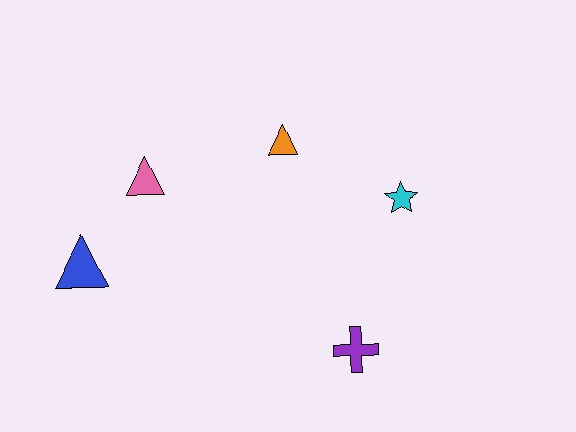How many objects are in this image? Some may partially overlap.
There are 5 objects.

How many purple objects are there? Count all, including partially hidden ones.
There is 1 purple object.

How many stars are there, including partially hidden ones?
There is 1 star.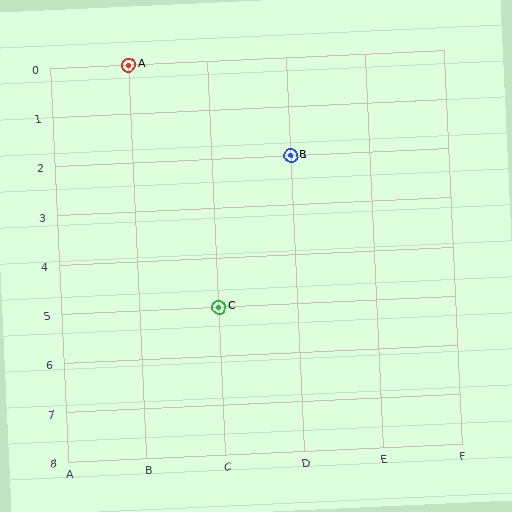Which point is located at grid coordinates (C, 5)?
Point C is at (C, 5).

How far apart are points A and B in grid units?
Points A and B are 2 columns and 2 rows apart (about 2.8 grid units diagonally).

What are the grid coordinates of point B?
Point B is at grid coordinates (D, 2).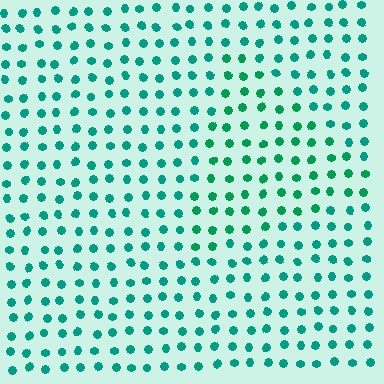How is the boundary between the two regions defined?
The boundary is defined purely by a slight shift in hue (about 19 degrees). Spacing, size, and orientation are identical on both sides.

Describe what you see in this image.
The image is filled with small teal elements in a uniform arrangement. A triangle-shaped region is visible where the elements are tinted to a slightly different hue, forming a subtle color boundary.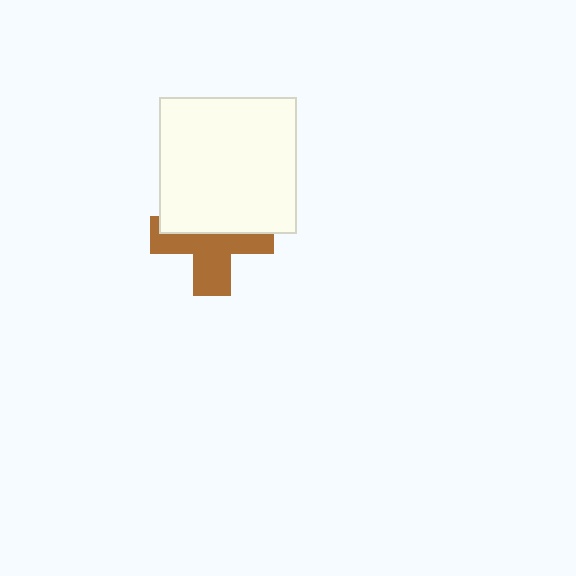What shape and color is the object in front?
The object in front is a white square.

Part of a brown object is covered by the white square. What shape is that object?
It is a cross.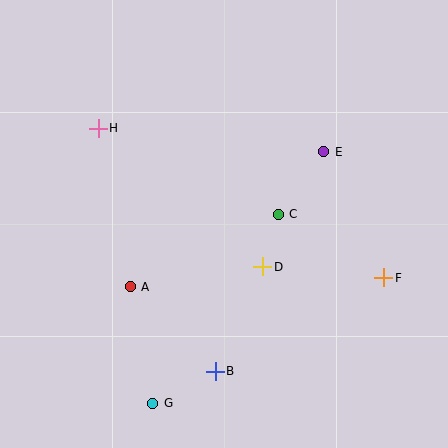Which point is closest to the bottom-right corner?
Point F is closest to the bottom-right corner.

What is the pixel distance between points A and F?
The distance between A and F is 254 pixels.